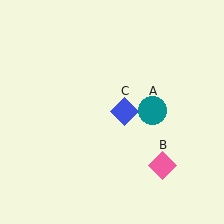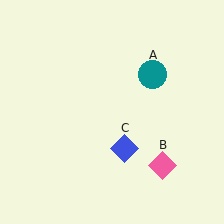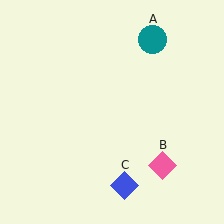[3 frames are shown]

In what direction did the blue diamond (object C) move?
The blue diamond (object C) moved down.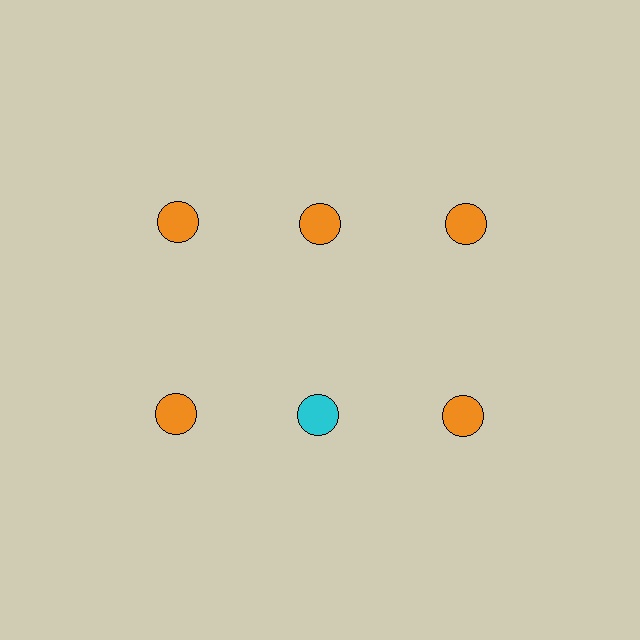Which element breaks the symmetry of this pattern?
The cyan circle in the second row, second from left column breaks the symmetry. All other shapes are orange circles.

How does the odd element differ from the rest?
It has a different color: cyan instead of orange.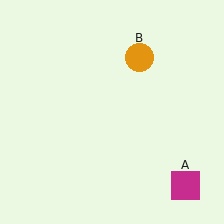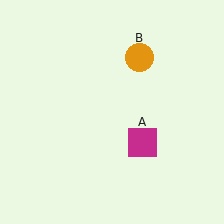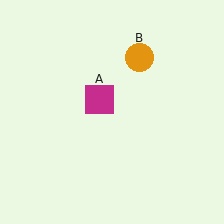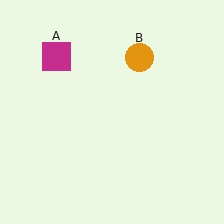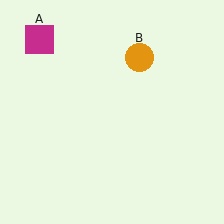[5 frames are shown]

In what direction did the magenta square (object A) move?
The magenta square (object A) moved up and to the left.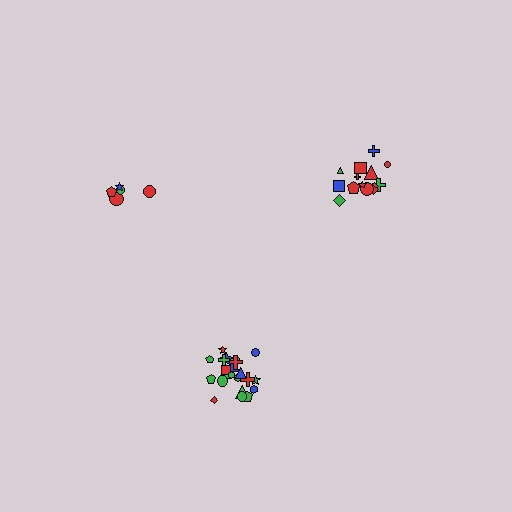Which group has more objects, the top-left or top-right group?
The top-right group.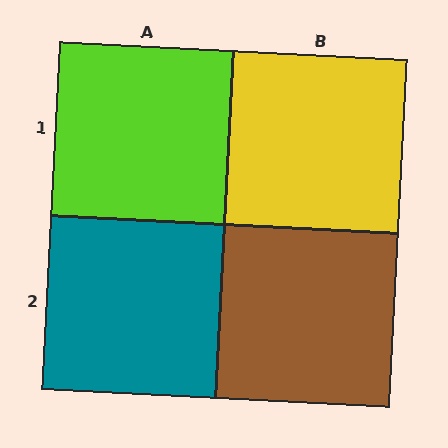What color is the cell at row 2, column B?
Brown.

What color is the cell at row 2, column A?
Teal.